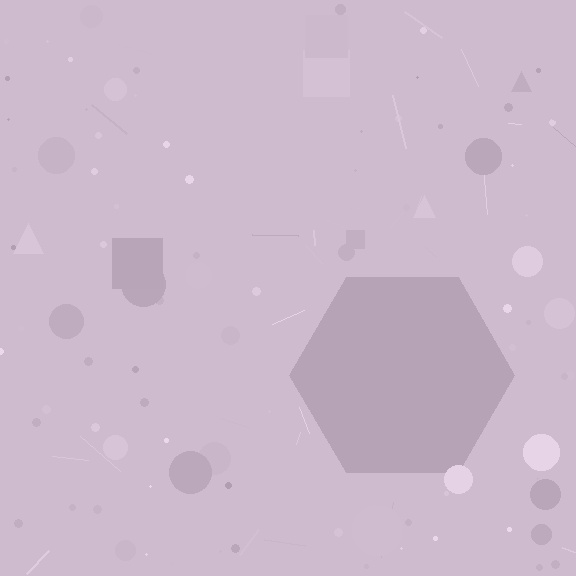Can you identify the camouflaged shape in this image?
The camouflaged shape is a hexagon.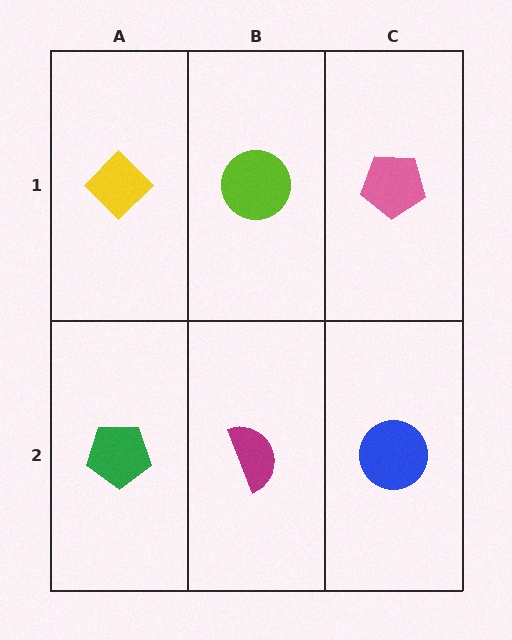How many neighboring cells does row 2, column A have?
2.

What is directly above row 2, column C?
A pink pentagon.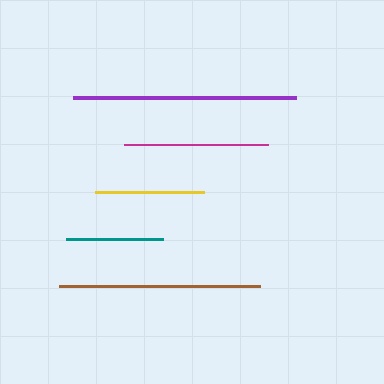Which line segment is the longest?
The purple line is the longest at approximately 223 pixels.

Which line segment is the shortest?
The teal line is the shortest at approximately 97 pixels.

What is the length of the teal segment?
The teal segment is approximately 97 pixels long.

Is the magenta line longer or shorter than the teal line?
The magenta line is longer than the teal line.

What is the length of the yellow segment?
The yellow segment is approximately 109 pixels long.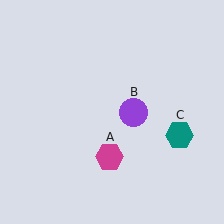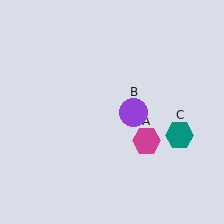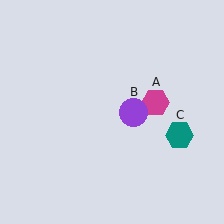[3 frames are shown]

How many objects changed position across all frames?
1 object changed position: magenta hexagon (object A).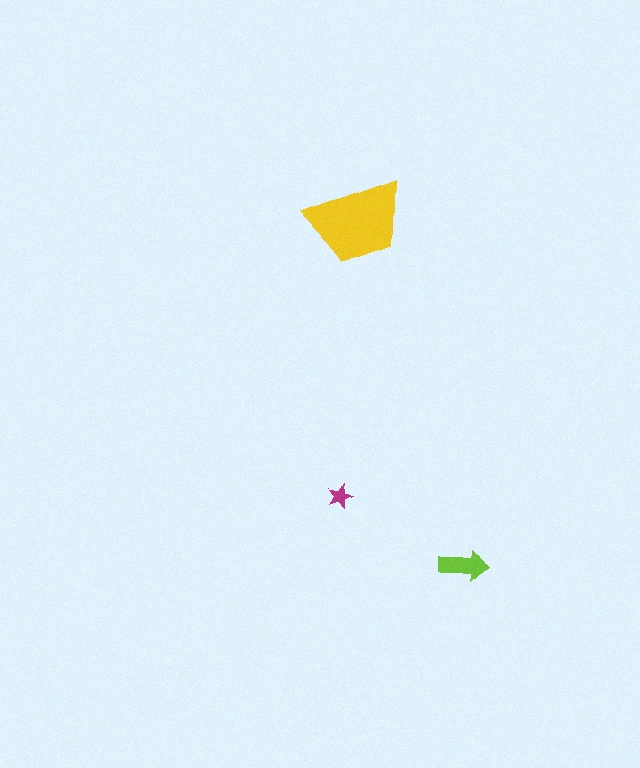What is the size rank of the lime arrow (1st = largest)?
2nd.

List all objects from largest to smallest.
The yellow trapezoid, the lime arrow, the magenta star.